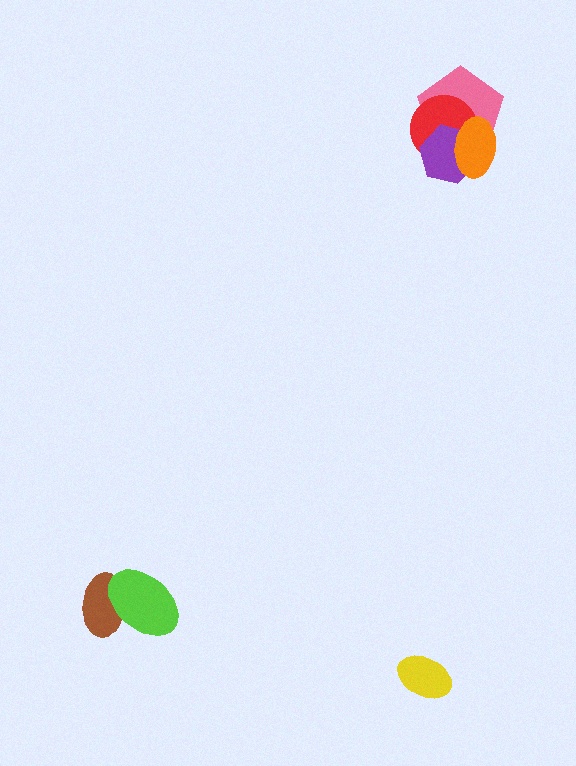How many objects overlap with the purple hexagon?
3 objects overlap with the purple hexagon.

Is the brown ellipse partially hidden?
Yes, it is partially covered by another shape.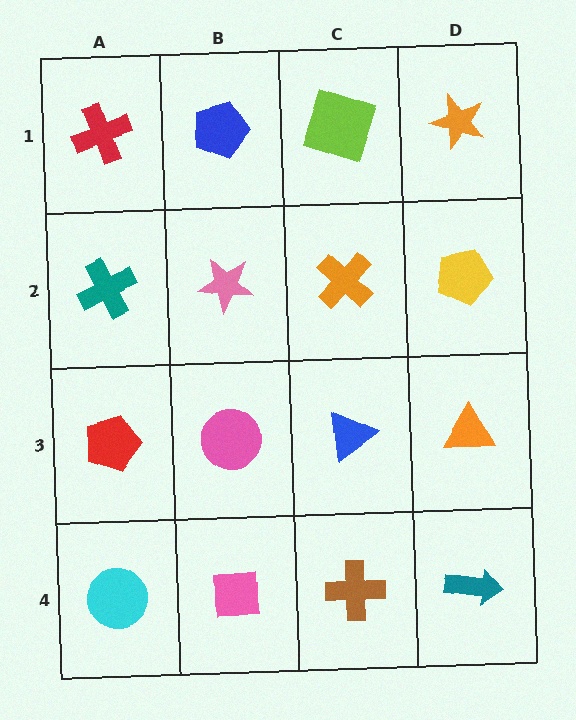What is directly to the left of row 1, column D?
A lime square.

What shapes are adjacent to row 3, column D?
A yellow pentagon (row 2, column D), a teal arrow (row 4, column D), a blue triangle (row 3, column C).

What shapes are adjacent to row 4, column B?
A pink circle (row 3, column B), a cyan circle (row 4, column A), a brown cross (row 4, column C).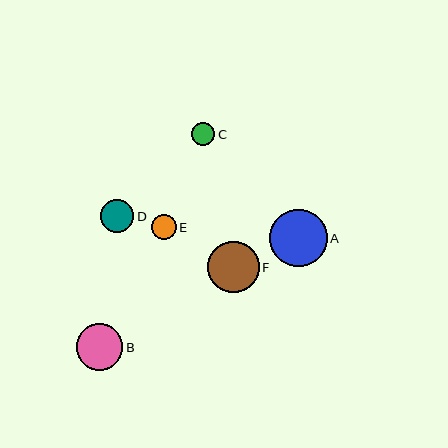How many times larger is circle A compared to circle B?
Circle A is approximately 1.2 times the size of circle B.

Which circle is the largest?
Circle A is the largest with a size of approximately 58 pixels.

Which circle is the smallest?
Circle C is the smallest with a size of approximately 23 pixels.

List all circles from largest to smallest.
From largest to smallest: A, F, B, D, E, C.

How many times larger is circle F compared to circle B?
Circle F is approximately 1.1 times the size of circle B.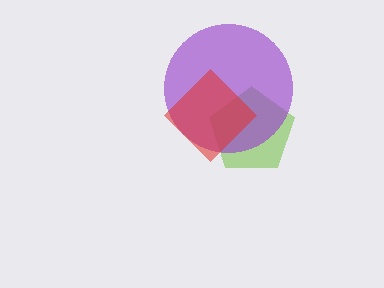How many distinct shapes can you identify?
There are 3 distinct shapes: a lime pentagon, a purple circle, a red diamond.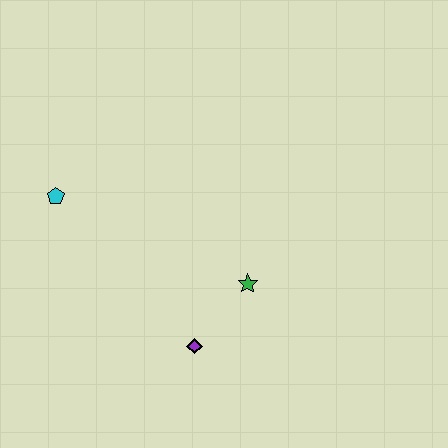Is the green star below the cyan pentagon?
Yes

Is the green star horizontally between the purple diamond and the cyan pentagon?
No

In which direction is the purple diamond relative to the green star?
The purple diamond is below the green star.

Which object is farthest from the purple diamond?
The cyan pentagon is farthest from the purple diamond.